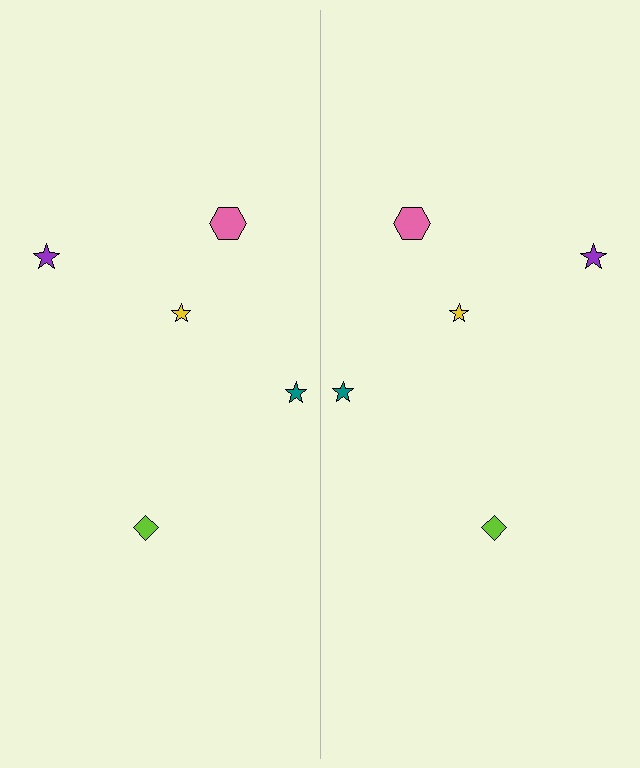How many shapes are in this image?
There are 10 shapes in this image.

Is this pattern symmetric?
Yes, this pattern has bilateral (reflection) symmetry.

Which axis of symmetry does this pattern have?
The pattern has a vertical axis of symmetry running through the center of the image.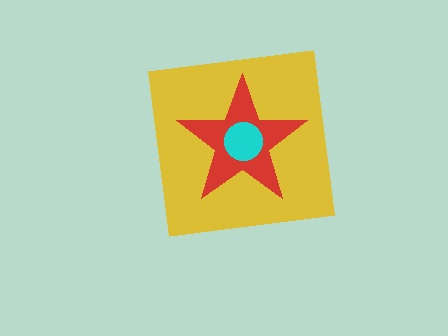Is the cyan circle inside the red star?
Yes.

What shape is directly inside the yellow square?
The red star.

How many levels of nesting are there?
3.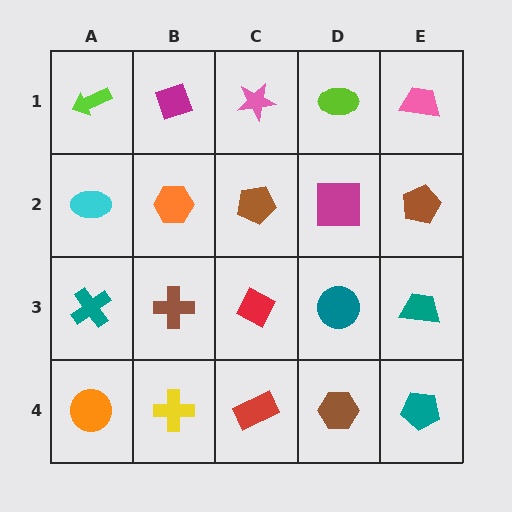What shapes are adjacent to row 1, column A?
A cyan ellipse (row 2, column A), a magenta diamond (row 1, column B).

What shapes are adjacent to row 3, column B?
An orange hexagon (row 2, column B), a yellow cross (row 4, column B), a teal cross (row 3, column A), a red diamond (row 3, column C).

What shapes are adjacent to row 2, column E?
A pink trapezoid (row 1, column E), a teal trapezoid (row 3, column E), a magenta square (row 2, column D).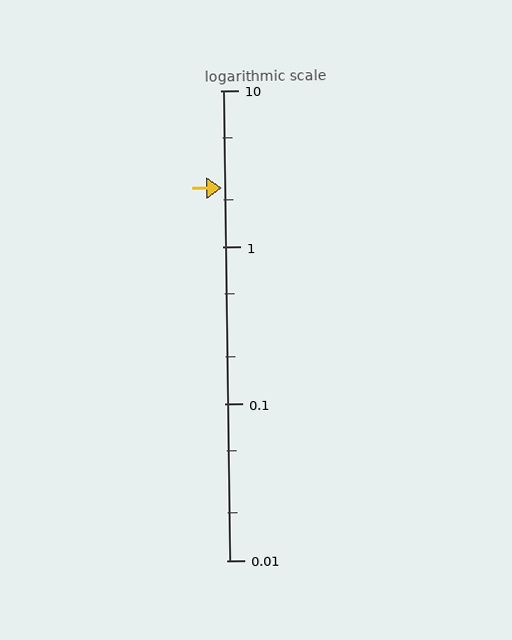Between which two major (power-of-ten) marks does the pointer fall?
The pointer is between 1 and 10.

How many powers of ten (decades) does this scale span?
The scale spans 3 decades, from 0.01 to 10.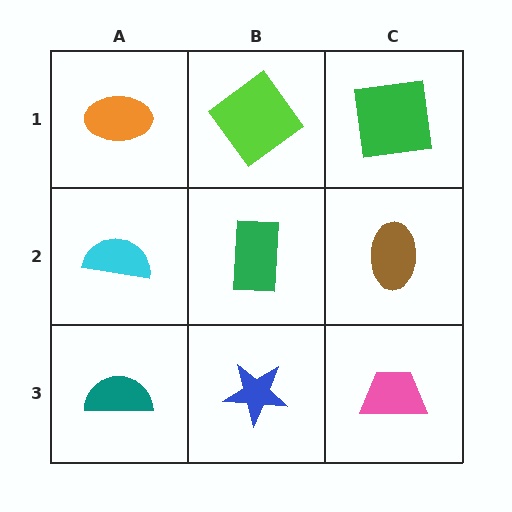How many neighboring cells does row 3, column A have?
2.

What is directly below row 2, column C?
A pink trapezoid.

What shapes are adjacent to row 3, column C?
A brown ellipse (row 2, column C), a blue star (row 3, column B).